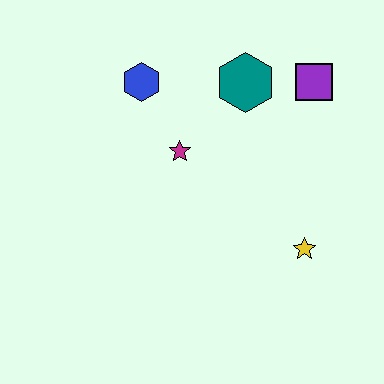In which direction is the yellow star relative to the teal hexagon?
The yellow star is below the teal hexagon.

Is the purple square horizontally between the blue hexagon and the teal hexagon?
No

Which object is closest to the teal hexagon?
The purple square is closest to the teal hexagon.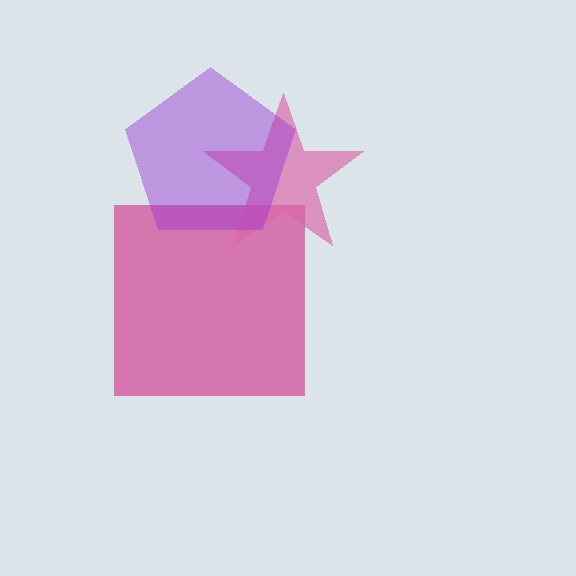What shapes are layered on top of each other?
The layered shapes are: a magenta square, a pink star, a purple pentagon.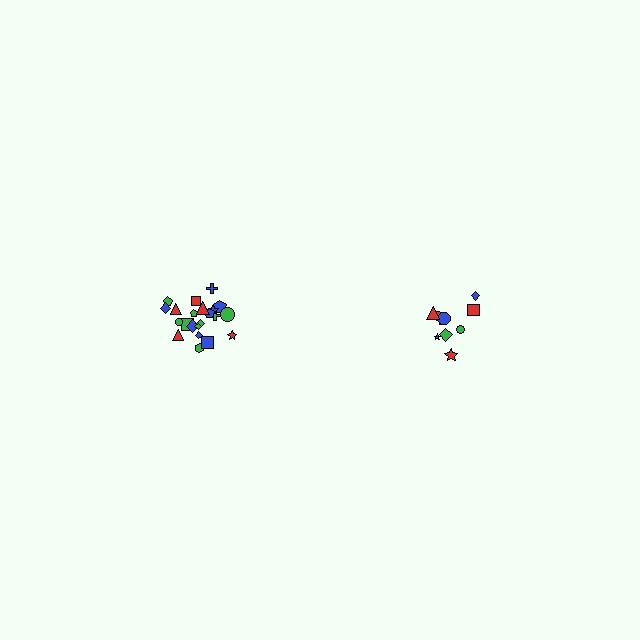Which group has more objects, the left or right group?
The left group.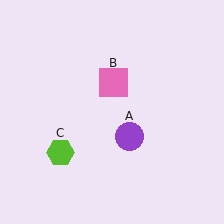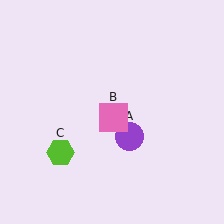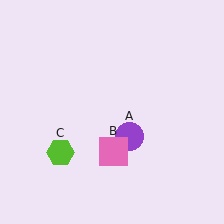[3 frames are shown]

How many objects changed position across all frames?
1 object changed position: pink square (object B).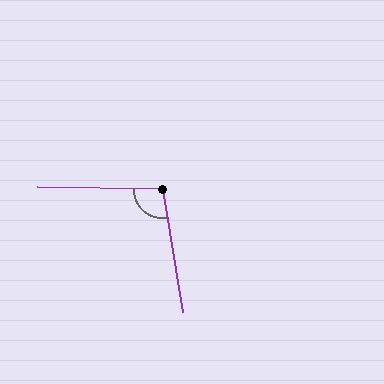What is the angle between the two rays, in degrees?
Approximately 101 degrees.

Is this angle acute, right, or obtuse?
It is obtuse.